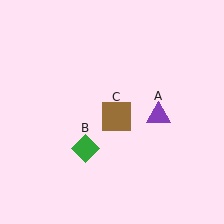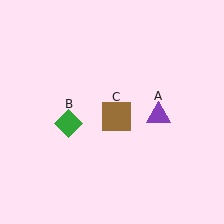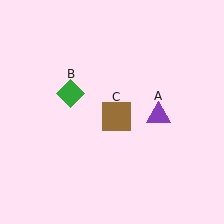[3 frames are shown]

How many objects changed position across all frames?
1 object changed position: green diamond (object B).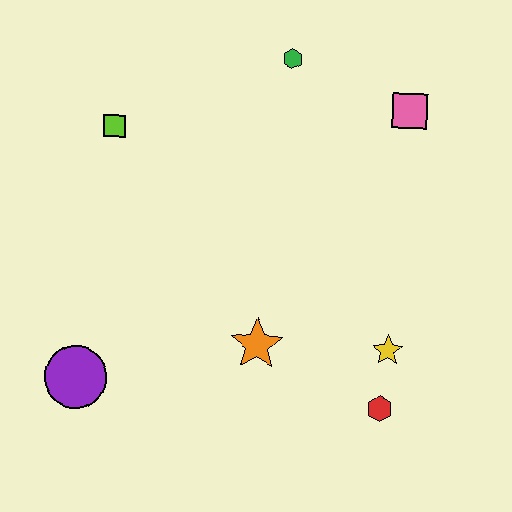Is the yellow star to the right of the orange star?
Yes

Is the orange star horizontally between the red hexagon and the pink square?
No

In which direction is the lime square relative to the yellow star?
The lime square is to the left of the yellow star.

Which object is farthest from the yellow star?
The lime square is farthest from the yellow star.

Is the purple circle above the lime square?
No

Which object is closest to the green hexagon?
The pink square is closest to the green hexagon.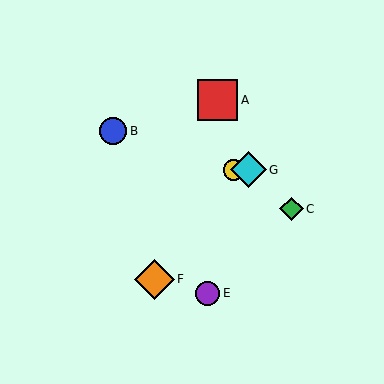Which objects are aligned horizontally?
Objects D, G are aligned horizontally.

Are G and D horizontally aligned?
Yes, both are at y≈170.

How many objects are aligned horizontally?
2 objects (D, G) are aligned horizontally.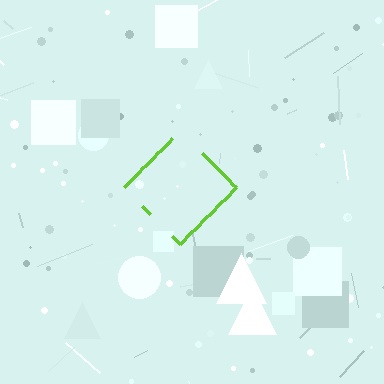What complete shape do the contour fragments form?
The contour fragments form a diamond.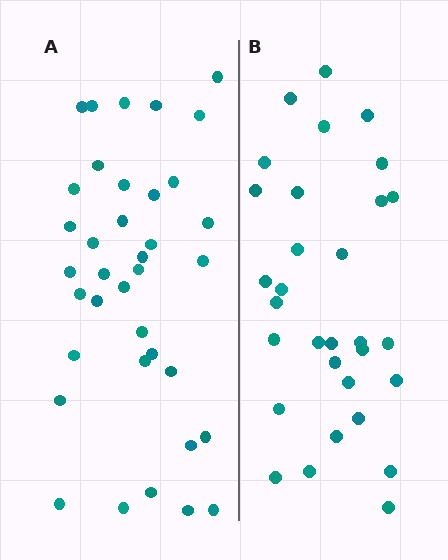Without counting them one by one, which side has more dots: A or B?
Region A (the left region) has more dots.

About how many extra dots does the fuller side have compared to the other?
Region A has about 6 more dots than region B.